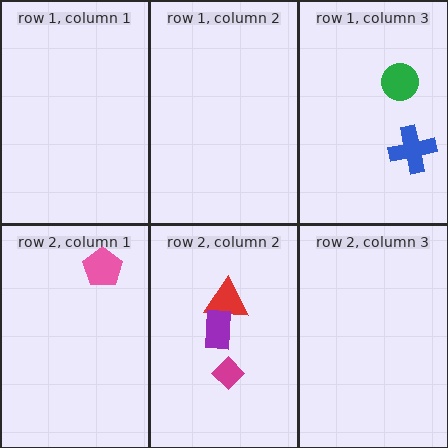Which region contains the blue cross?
The row 1, column 3 region.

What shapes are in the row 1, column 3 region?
The green circle, the blue cross.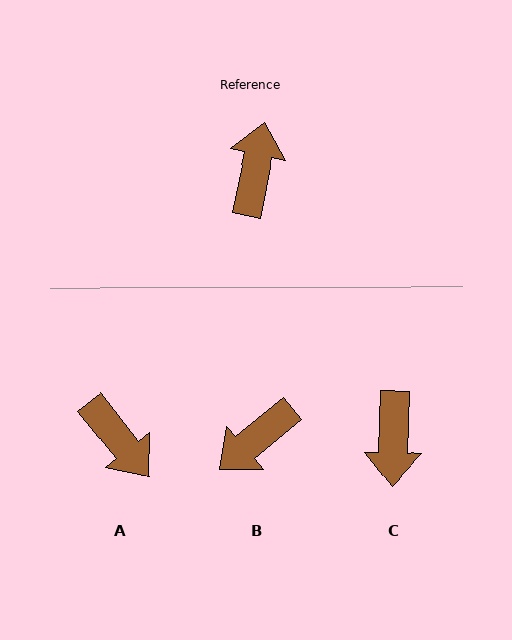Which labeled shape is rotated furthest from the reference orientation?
C, about 170 degrees away.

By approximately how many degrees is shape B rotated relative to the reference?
Approximately 142 degrees counter-clockwise.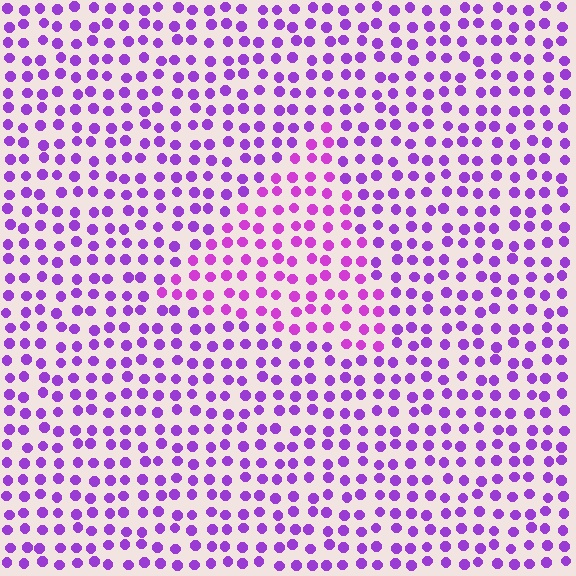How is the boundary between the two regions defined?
The boundary is defined purely by a slight shift in hue (about 23 degrees). Spacing, size, and orientation are identical on both sides.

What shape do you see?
I see a triangle.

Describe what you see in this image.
The image is filled with small purple elements in a uniform arrangement. A triangle-shaped region is visible where the elements are tinted to a slightly different hue, forming a subtle color boundary.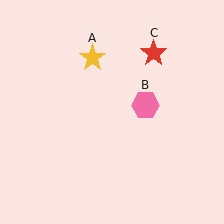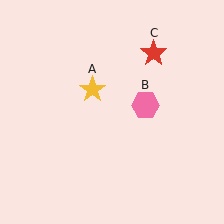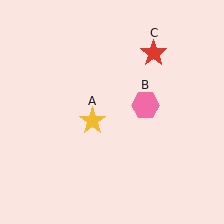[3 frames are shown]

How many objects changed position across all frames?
1 object changed position: yellow star (object A).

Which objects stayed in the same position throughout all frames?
Pink hexagon (object B) and red star (object C) remained stationary.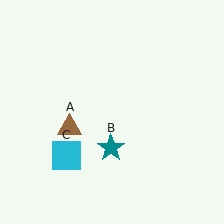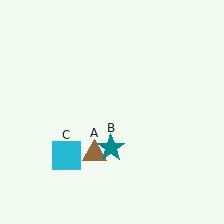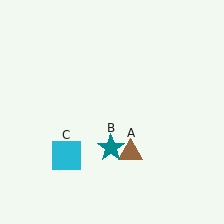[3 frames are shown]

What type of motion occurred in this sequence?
The brown triangle (object A) rotated counterclockwise around the center of the scene.